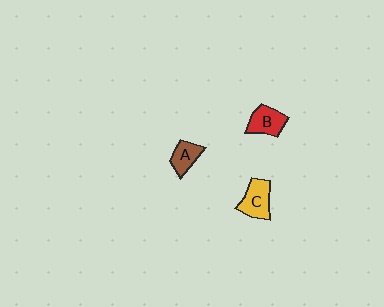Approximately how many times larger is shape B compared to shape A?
Approximately 1.2 times.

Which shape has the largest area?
Shape C (yellow).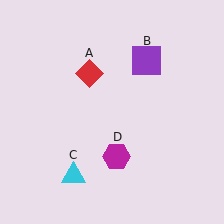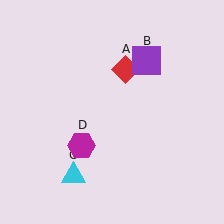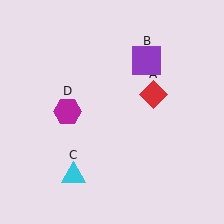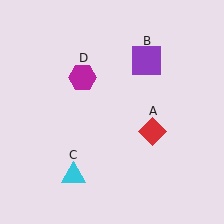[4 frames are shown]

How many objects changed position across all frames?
2 objects changed position: red diamond (object A), magenta hexagon (object D).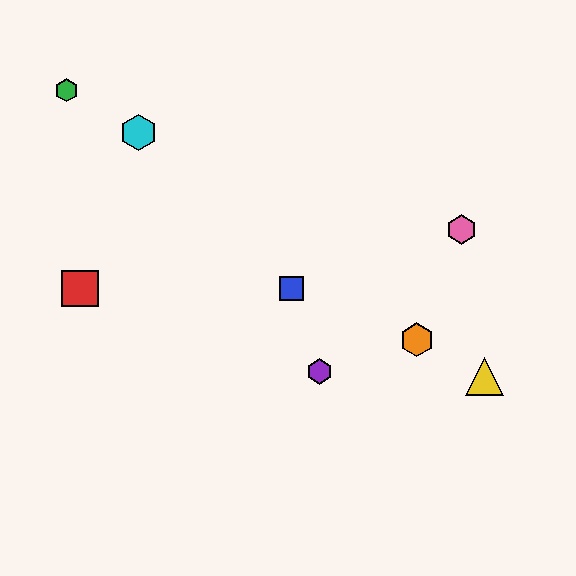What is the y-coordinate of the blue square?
The blue square is at y≈288.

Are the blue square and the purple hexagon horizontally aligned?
No, the blue square is at y≈288 and the purple hexagon is at y≈372.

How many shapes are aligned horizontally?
2 shapes (the red square, the blue square) are aligned horizontally.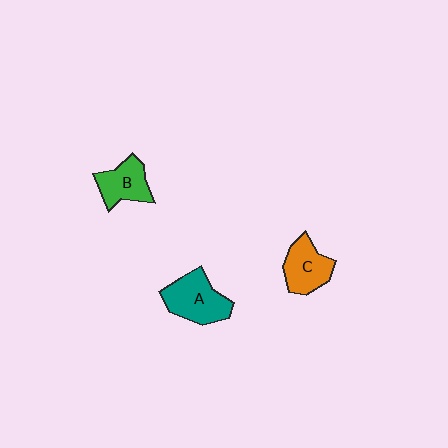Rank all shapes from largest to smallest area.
From largest to smallest: A (teal), C (orange), B (green).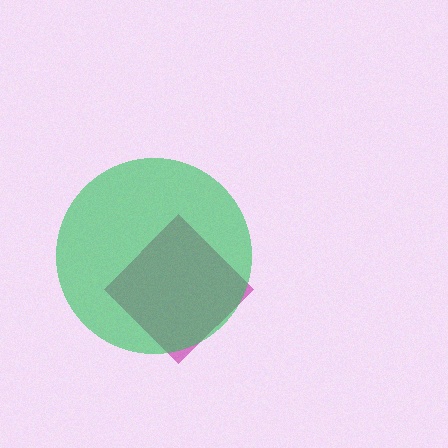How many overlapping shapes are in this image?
There are 2 overlapping shapes in the image.